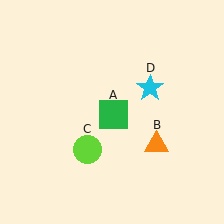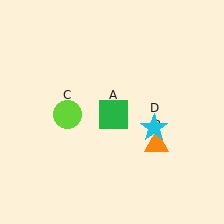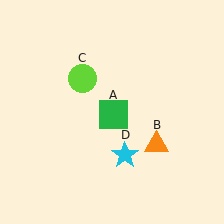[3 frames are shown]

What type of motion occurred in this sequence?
The lime circle (object C), cyan star (object D) rotated clockwise around the center of the scene.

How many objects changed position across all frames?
2 objects changed position: lime circle (object C), cyan star (object D).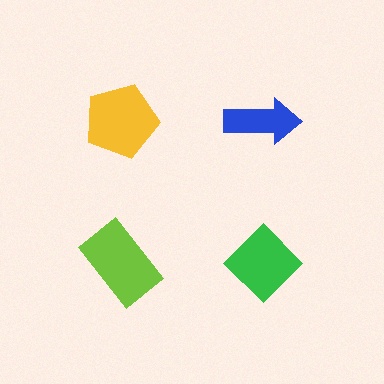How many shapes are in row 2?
2 shapes.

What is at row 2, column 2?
A green diamond.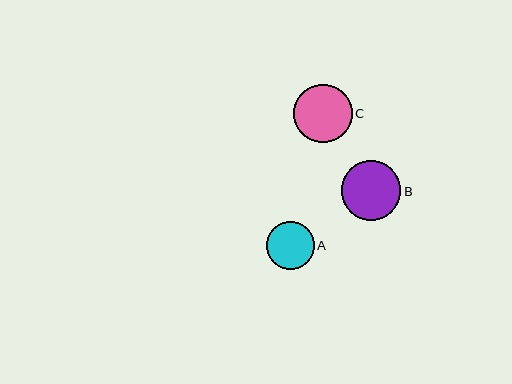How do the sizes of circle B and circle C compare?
Circle B and circle C are approximately the same size.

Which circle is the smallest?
Circle A is the smallest with a size of approximately 48 pixels.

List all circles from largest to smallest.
From largest to smallest: B, C, A.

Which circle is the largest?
Circle B is the largest with a size of approximately 60 pixels.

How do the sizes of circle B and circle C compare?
Circle B and circle C are approximately the same size.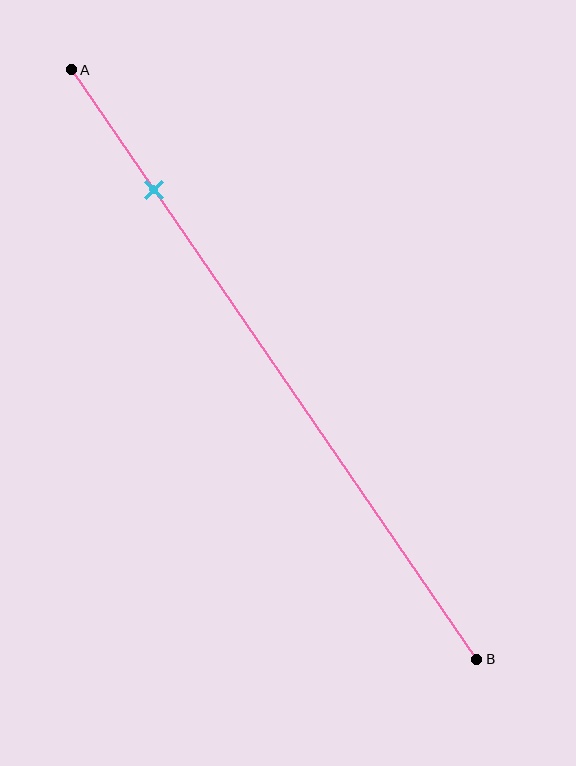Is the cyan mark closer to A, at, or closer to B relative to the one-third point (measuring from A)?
The cyan mark is closer to point A than the one-third point of segment AB.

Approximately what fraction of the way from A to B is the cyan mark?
The cyan mark is approximately 20% of the way from A to B.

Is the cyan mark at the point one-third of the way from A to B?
No, the mark is at about 20% from A, not at the 33% one-third point.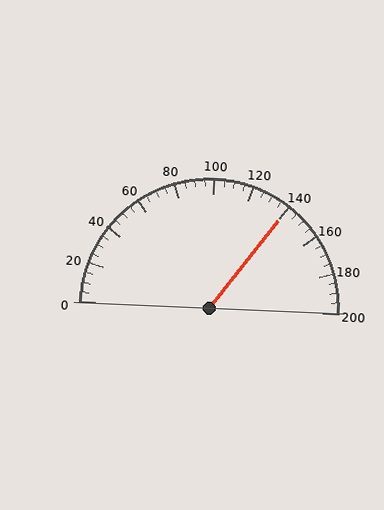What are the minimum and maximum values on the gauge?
The gauge ranges from 0 to 200.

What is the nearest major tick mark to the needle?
The nearest major tick mark is 140.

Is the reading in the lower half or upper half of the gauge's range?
The reading is in the upper half of the range (0 to 200).